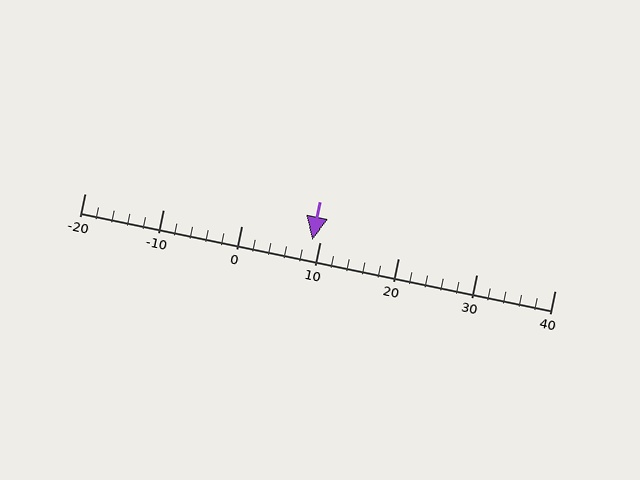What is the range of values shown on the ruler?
The ruler shows values from -20 to 40.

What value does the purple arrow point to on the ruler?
The purple arrow points to approximately 9.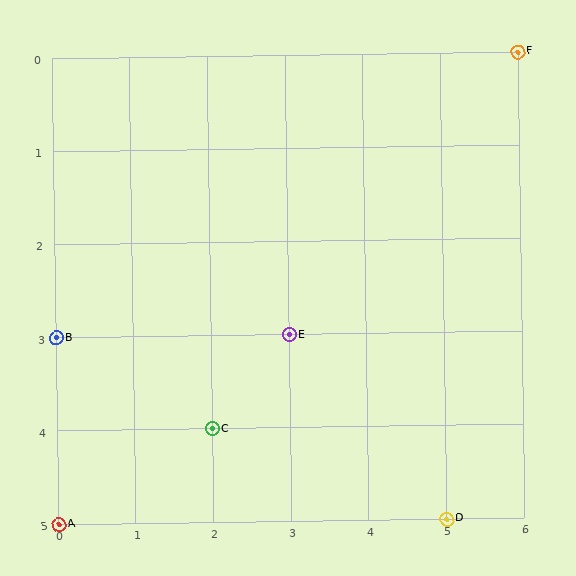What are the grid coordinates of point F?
Point F is at grid coordinates (6, 0).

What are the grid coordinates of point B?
Point B is at grid coordinates (0, 3).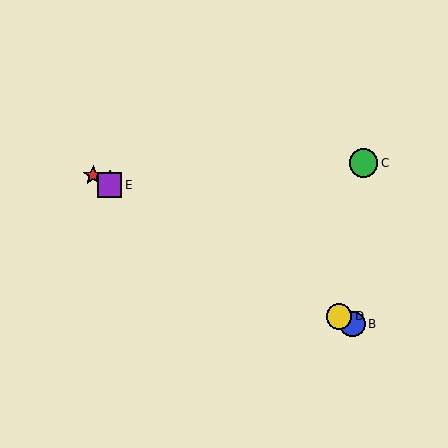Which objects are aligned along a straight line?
Objects A, B, D, E are aligned along a straight line.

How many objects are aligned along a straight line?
4 objects (A, B, D, E) are aligned along a straight line.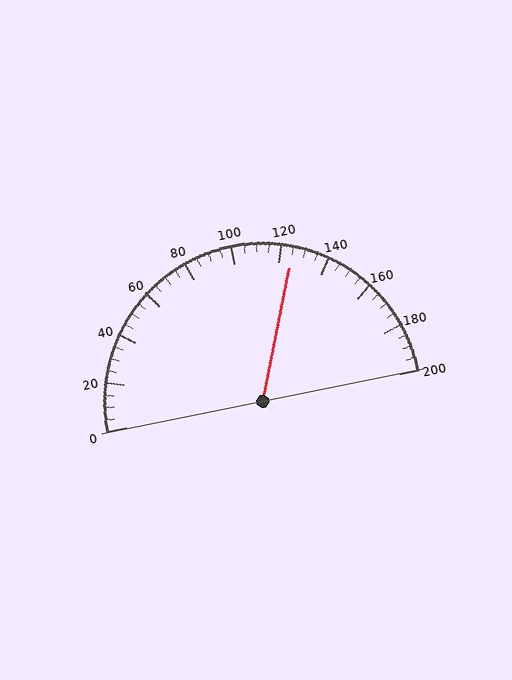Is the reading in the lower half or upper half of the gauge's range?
The reading is in the upper half of the range (0 to 200).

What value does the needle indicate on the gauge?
The needle indicates approximately 125.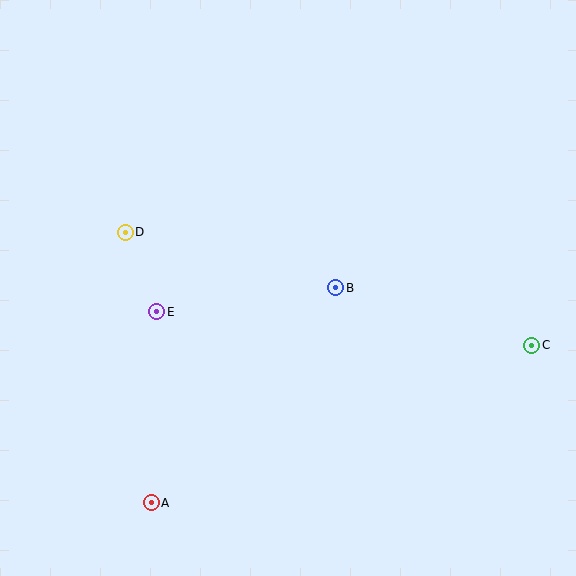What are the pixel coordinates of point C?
Point C is at (532, 345).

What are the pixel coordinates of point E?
Point E is at (157, 312).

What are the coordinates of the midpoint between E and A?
The midpoint between E and A is at (154, 407).